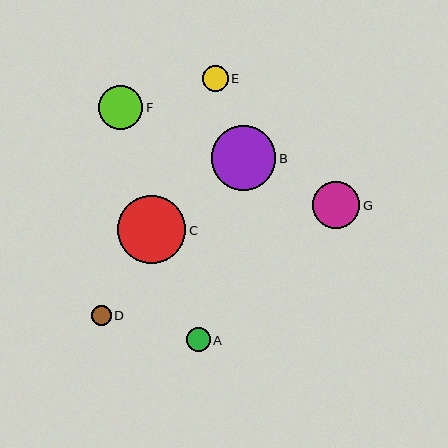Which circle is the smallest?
Circle D is the smallest with a size of approximately 20 pixels.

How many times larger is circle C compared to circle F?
Circle C is approximately 1.5 times the size of circle F.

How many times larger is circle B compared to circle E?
Circle B is approximately 2.5 times the size of circle E.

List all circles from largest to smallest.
From largest to smallest: C, B, G, F, E, A, D.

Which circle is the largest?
Circle C is the largest with a size of approximately 68 pixels.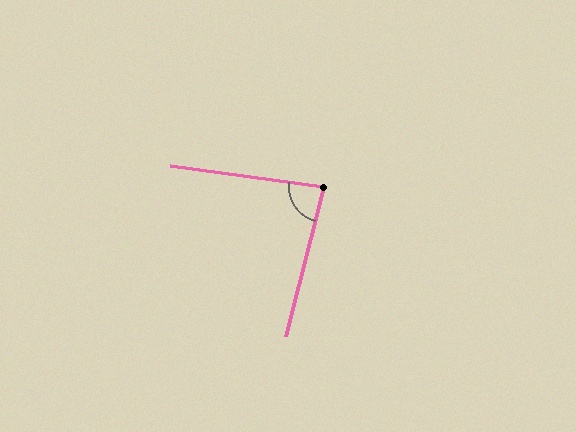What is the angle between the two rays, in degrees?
Approximately 83 degrees.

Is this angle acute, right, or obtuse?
It is acute.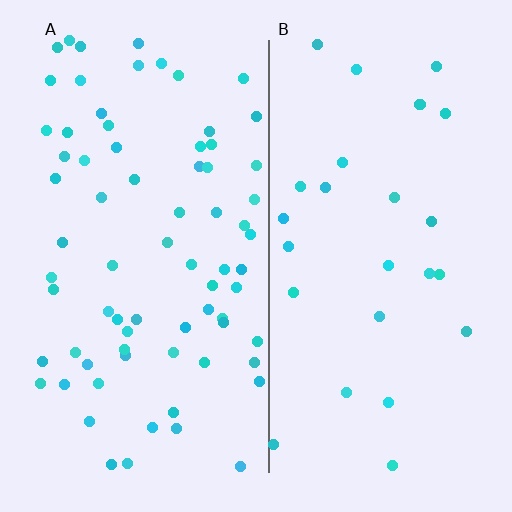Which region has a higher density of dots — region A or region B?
A (the left).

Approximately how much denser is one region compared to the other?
Approximately 2.7× — region A over region B.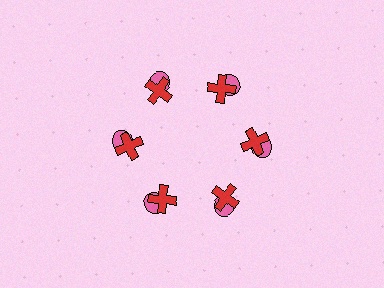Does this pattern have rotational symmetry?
Yes, this pattern has 6-fold rotational symmetry. It looks the same after rotating 60 degrees around the center.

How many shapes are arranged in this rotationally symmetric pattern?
There are 12 shapes, arranged in 6 groups of 2.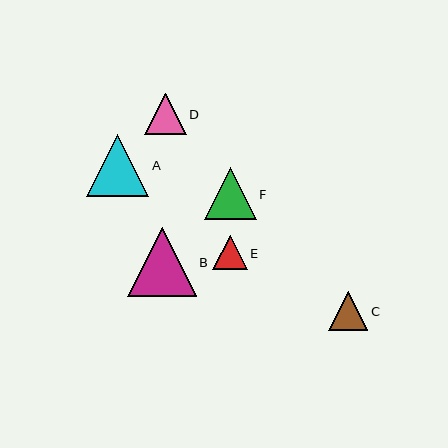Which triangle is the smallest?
Triangle E is the smallest with a size of approximately 35 pixels.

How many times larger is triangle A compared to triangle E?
Triangle A is approximately 1.8 times the size of triangle E.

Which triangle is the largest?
Triangle B is the largest with a size of approximately 68 pixels.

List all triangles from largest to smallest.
From largest to smallest: B, A, F, D, C, E.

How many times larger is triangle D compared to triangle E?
Triangle D is approximately 1.2 times the size of triangle E.